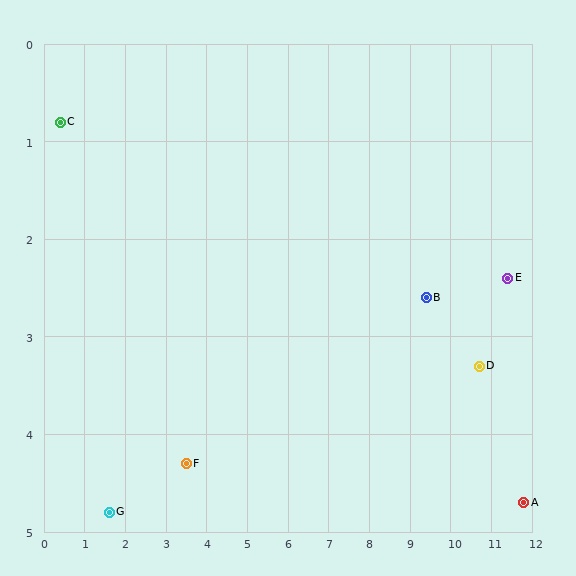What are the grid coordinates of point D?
Point D is at approximately (10.7, 3.3).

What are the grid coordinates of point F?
Point F is at approximately (3.5, 4.3).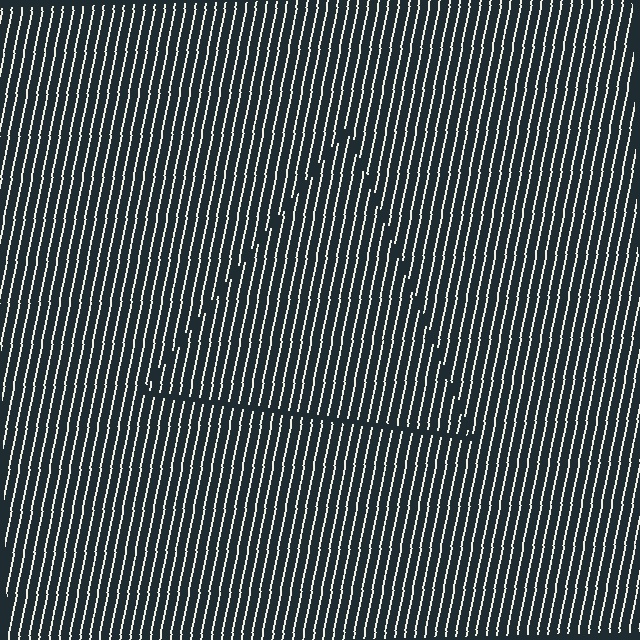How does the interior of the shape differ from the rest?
The interior of the shape contains the same grating, shifted by half a period — the contour is defined by the phase discontinuity where line-ends from the inner and outer gratings abut.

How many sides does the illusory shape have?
3 sides — the line-ends trace a triangle.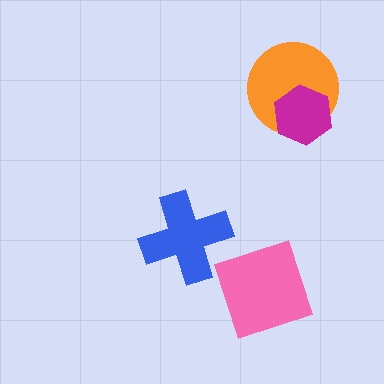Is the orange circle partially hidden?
Yes, it is partially covered by another shape.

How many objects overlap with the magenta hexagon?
1 object overlaps with the magenta hexagon.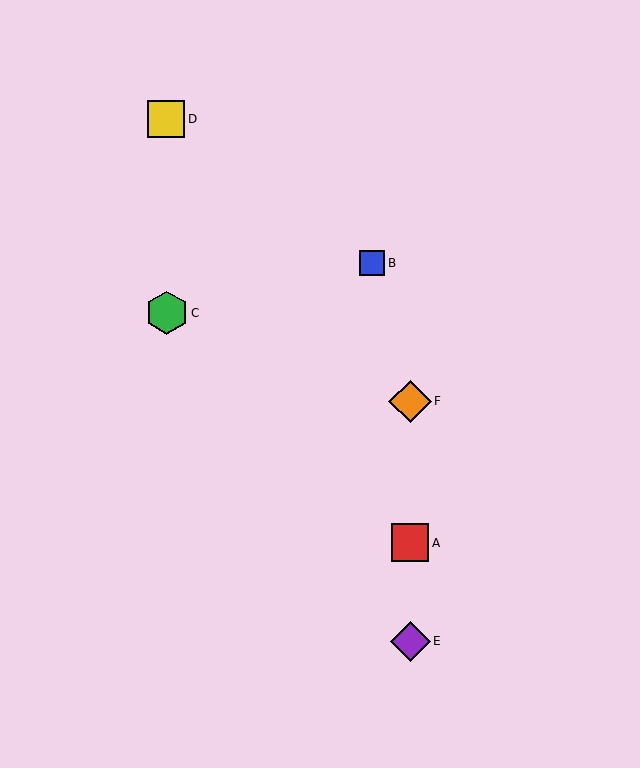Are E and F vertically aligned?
Yes, both are at x≈410.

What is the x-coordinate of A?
Object A is at x≈410.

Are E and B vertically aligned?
No, E is at x≈410 and B is at x≈372.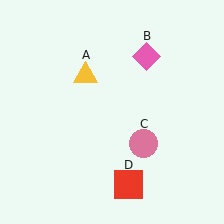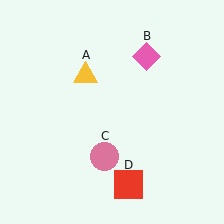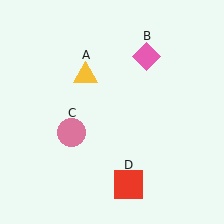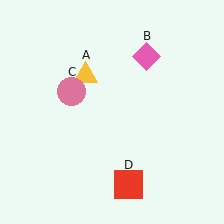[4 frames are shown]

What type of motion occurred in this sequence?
The pink circle (object C) rotated clockwise around the center of the scene.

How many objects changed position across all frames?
1 object changed position: pink circle (object C).